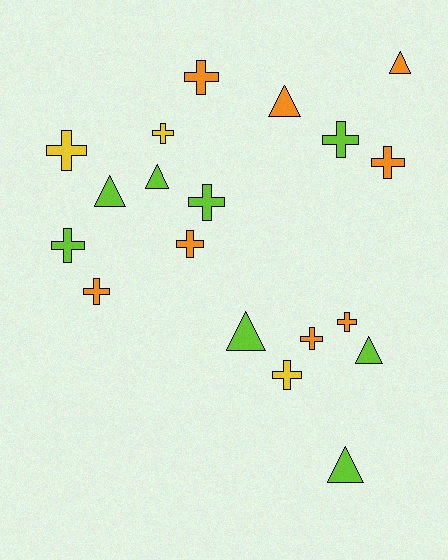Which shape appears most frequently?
Cross, with 12 objects.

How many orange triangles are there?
There are 2 orange triangles.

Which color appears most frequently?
Lime, with 8 objects.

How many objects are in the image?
There are 19 objects.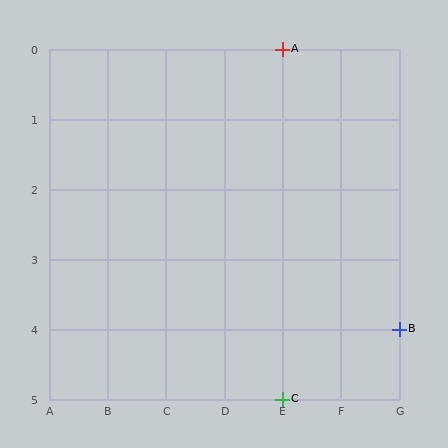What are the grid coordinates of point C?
Point C is at grid coordinates (E, 5).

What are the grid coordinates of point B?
Point B is at grid coordinates (G, 4).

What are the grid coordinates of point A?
Point A is at grid coordinates (E, 0).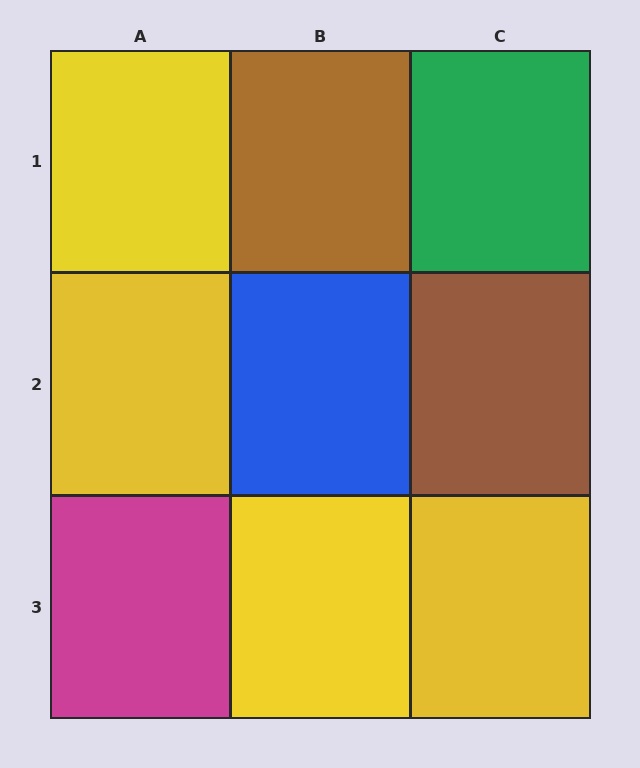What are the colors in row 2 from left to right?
Yellow, blue, brown.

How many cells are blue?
1 cell is blue.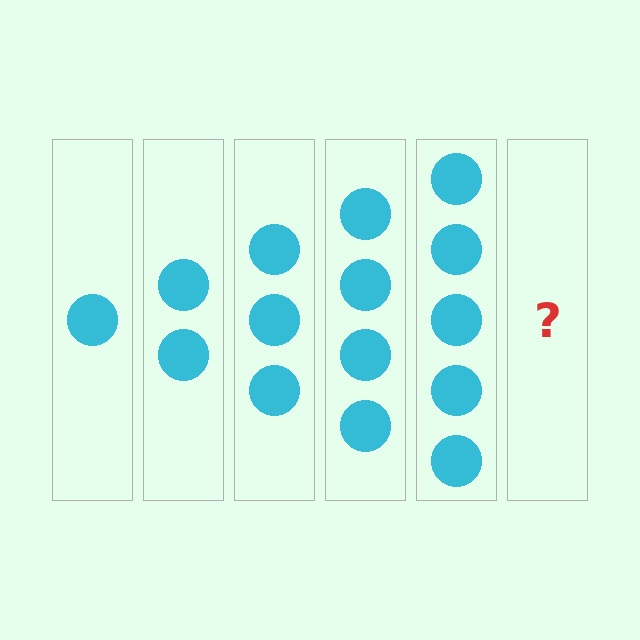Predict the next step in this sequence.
The next step is 6 circles.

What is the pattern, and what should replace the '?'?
The pattern is that each step adds one more circle. The '?' should be 6 circles.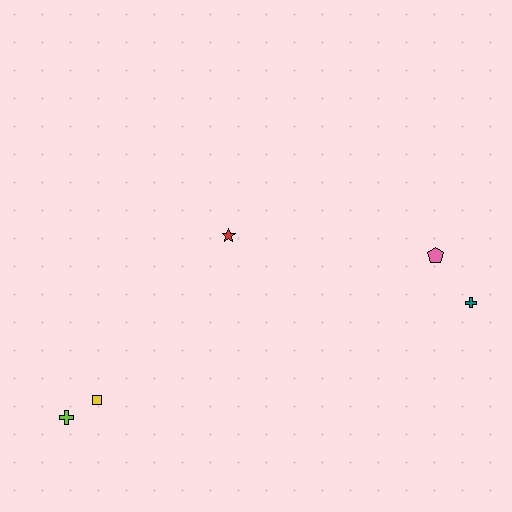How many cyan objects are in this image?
There are no cyan objects.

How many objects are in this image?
There are 5 objects.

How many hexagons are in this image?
There are no hexagons.